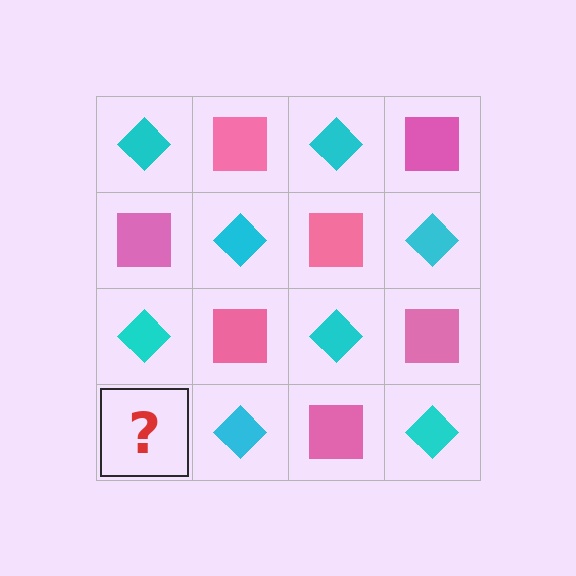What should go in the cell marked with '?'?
The missing cell should contain a pink square.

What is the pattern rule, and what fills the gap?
The rule is that it alternates cyan diamond and pink square in a checkerboard pattern. The gap should be filled with a pink square.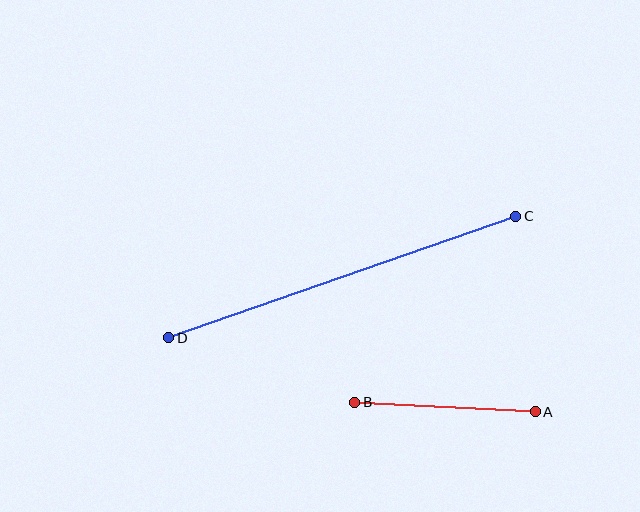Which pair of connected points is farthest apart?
Points C and D are farthest apart.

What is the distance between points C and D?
The distance is approximately 367 pixels.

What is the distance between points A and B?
The distance is approximately 181 pixels.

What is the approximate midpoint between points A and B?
The midpoint is at approximately (445, 407) pixels.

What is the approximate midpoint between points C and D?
The midpoint is at approximately (342, 277) pixels.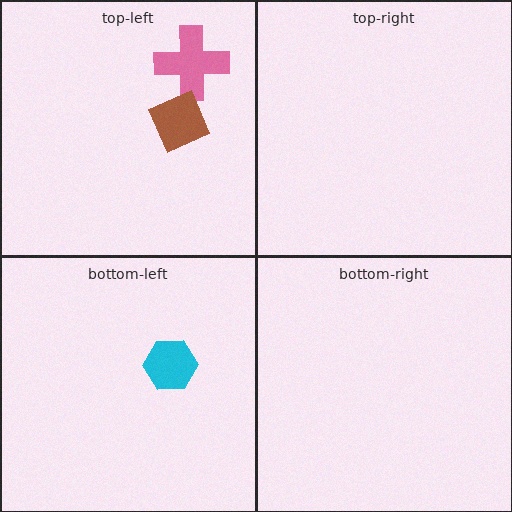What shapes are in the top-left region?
The pink cross, the brown diamond.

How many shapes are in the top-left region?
2.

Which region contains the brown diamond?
The top-left region.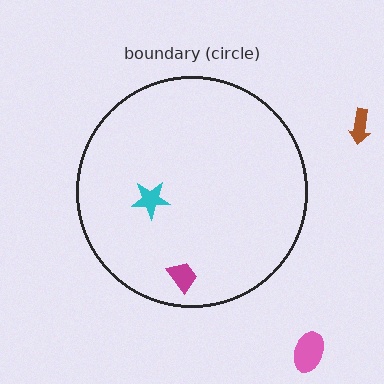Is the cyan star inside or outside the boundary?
Inside.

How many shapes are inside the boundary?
2 inside, 2 outside.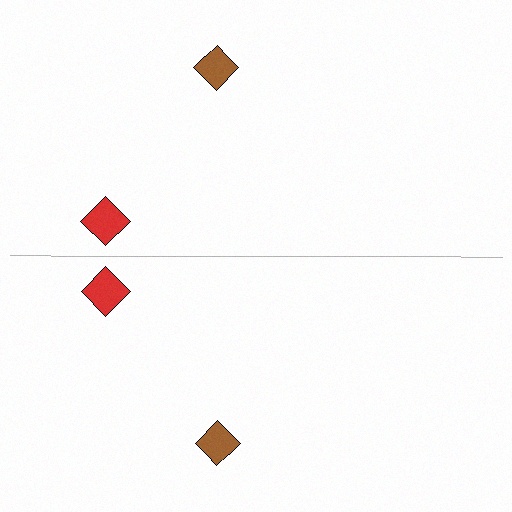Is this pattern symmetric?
Yes, this pattern has bilateral (reflection) symmetry.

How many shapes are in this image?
There are 4 shapes in this image.